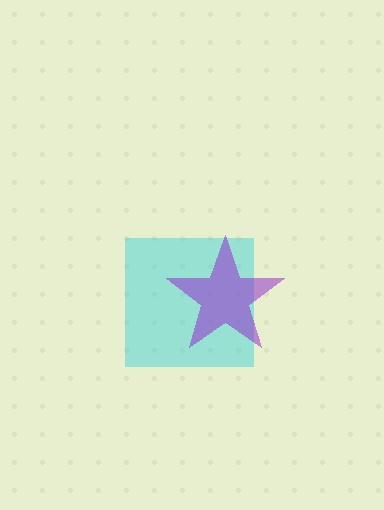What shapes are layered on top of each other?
The layered shapes are: a cyan square, a purple star.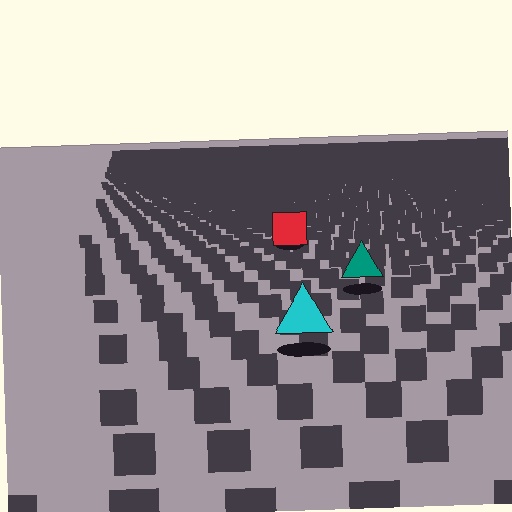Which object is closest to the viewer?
The cyan triangle is closest. The texture marks near it are larger and more spread out.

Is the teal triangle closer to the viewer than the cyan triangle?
No. The cyan triangle is closer — you can tell from the texture gradient: the ground texture is coarser near it.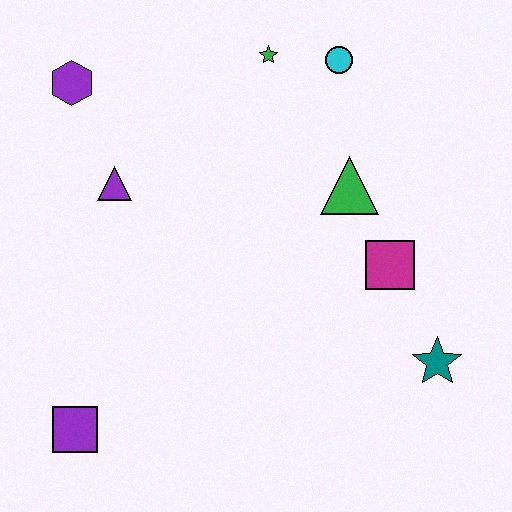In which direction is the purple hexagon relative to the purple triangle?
The purple hexagon is above the purple triangle.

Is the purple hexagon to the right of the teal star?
No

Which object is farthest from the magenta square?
The purple hexagon is farthest from the magenta square.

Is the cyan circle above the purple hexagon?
Yes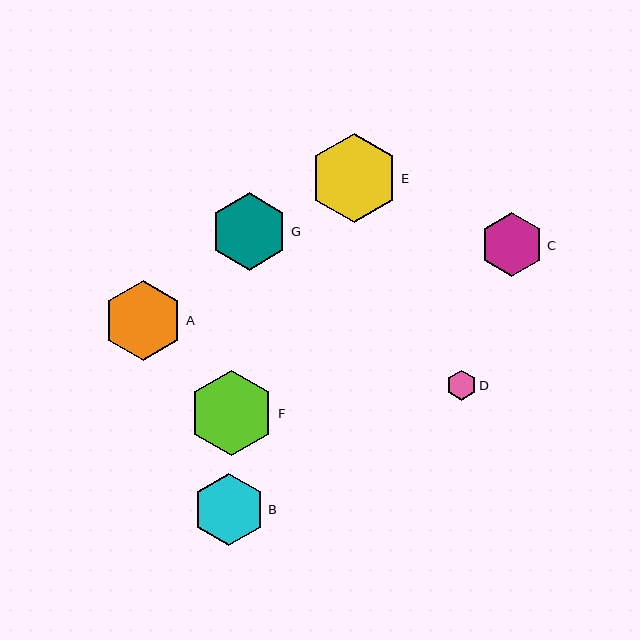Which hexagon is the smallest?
Hexagon D is the smallest with a size of approximately 30 pixels.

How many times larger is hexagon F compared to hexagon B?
Hexagon F is approximately 1.2 times the size of hexagon B.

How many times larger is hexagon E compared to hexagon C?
Hexagon E is approximately 1.4 times the size of hexagon C.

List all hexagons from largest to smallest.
From largest to smallest: E, F, A, G, B, C, D.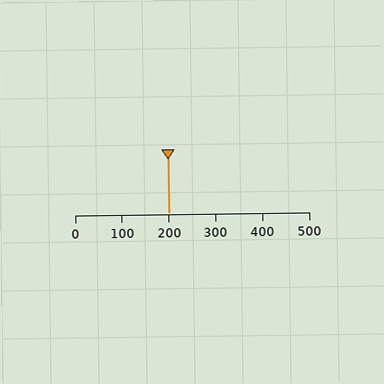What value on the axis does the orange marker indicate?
The marker indicates approximately 200.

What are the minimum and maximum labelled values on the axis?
The axis runs from 0 to 500.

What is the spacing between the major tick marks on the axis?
The major ticks are spaced 100 apart.